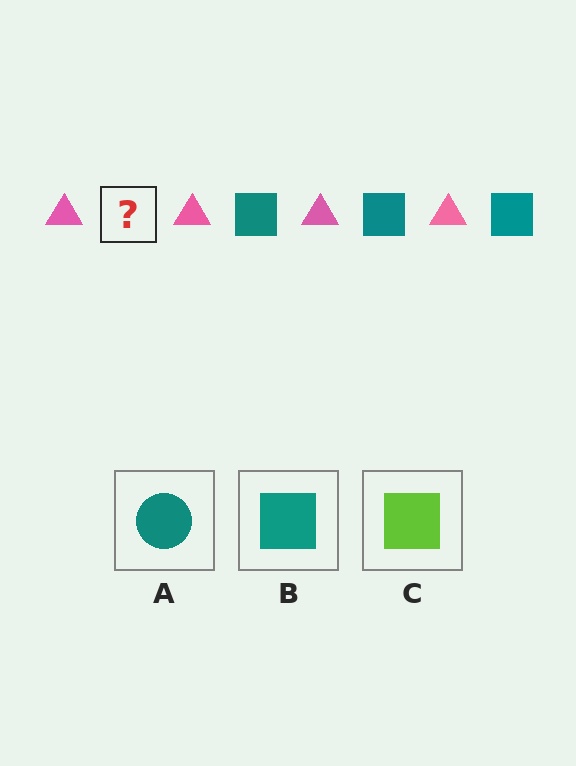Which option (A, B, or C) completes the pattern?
B.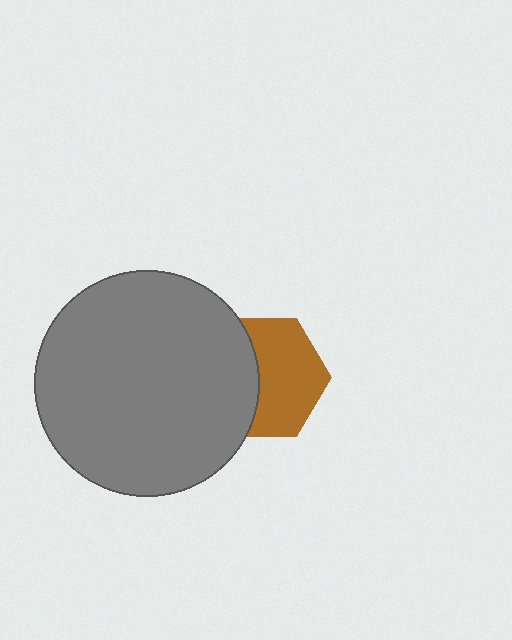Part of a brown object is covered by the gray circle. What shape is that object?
It is a hexagon.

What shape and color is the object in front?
The object in front is a gray circle.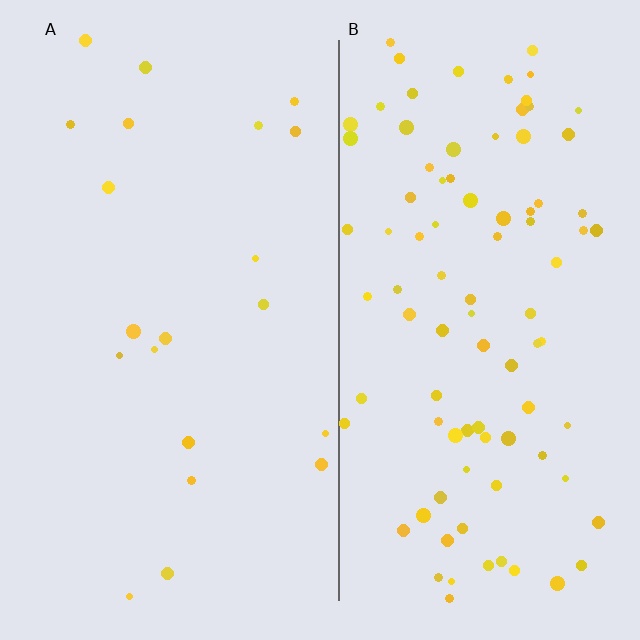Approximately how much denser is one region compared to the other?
Approximately 4.5× — region B over region A.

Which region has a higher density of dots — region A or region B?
B (the right).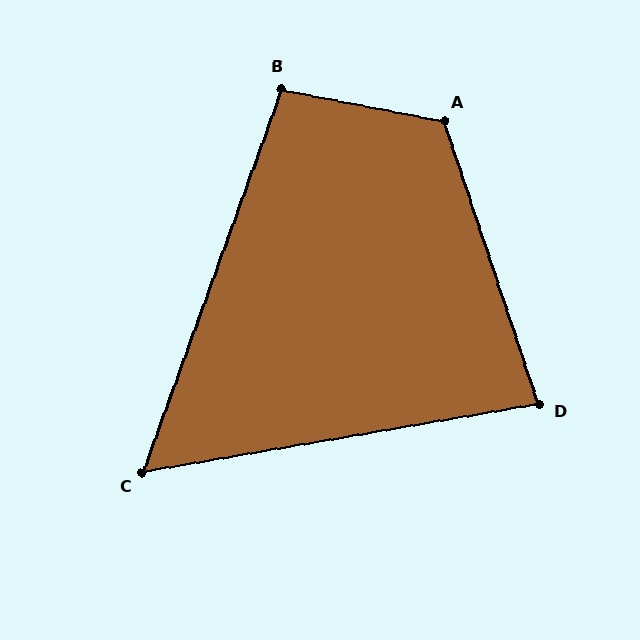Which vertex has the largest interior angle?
A, at approximately 120 degrees.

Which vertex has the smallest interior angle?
C, at approximately 60 degrees.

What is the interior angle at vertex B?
Approximately 99 degrees (obtuse).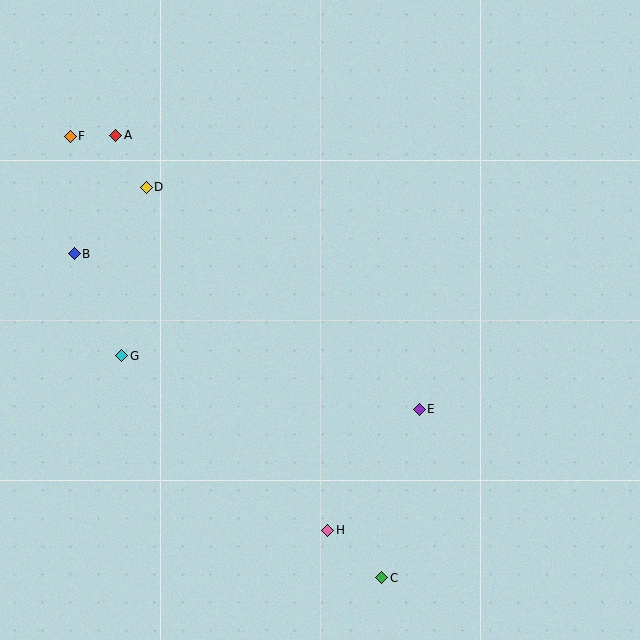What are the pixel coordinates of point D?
Point D is at (146, 187).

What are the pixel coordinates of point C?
Point C is at (382, 578).